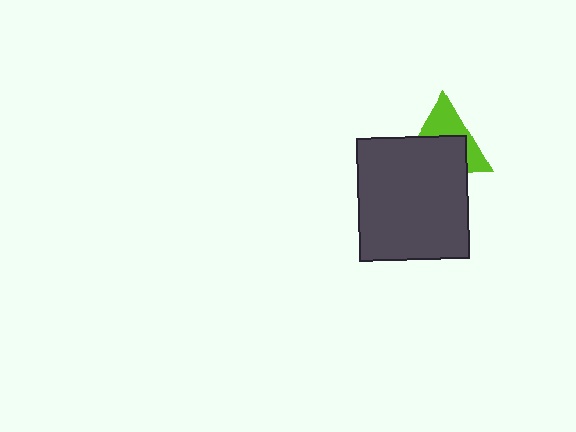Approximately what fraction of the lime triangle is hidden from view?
Roughly 57% of the lime triangle is hidden behind the dark gray rectangle.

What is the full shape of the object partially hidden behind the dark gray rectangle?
The partially hidden object is a lime triangle.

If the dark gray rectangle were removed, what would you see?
You would see the complete lime triangle.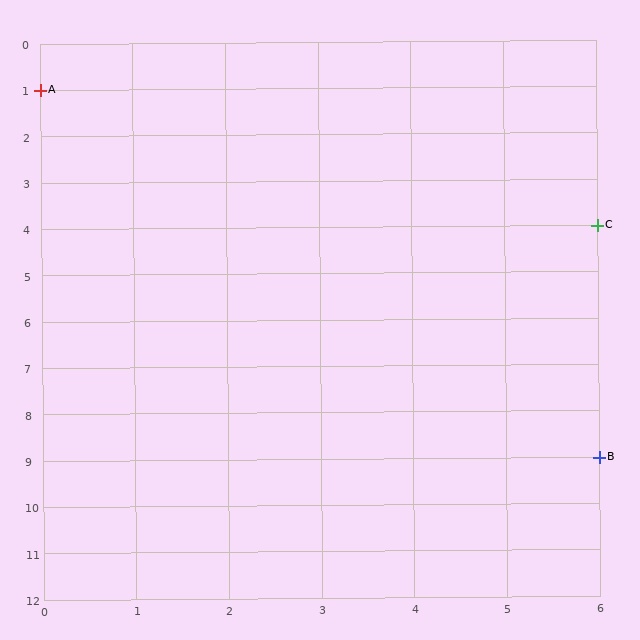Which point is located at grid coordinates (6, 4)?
Point C is at (6, 4).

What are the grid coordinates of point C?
Point C is at grid coordinates (6, 4).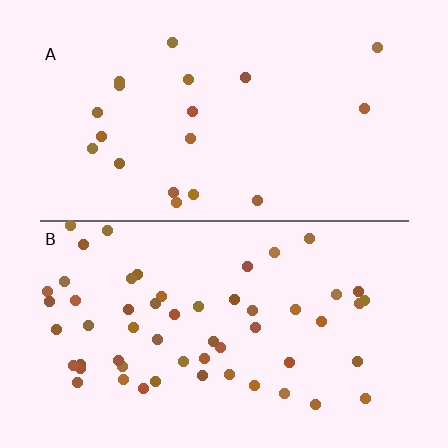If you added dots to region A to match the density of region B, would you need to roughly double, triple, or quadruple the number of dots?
Approximately triple.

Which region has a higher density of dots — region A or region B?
B (the bottom).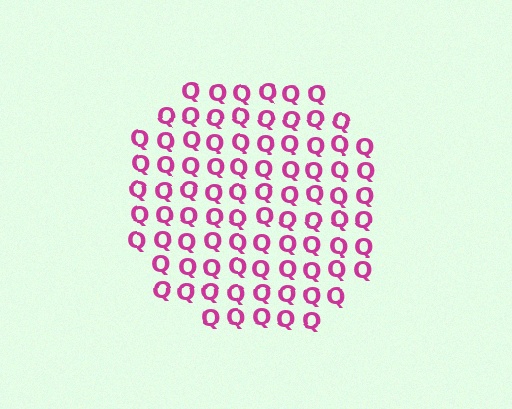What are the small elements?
The small elements are letter Q's.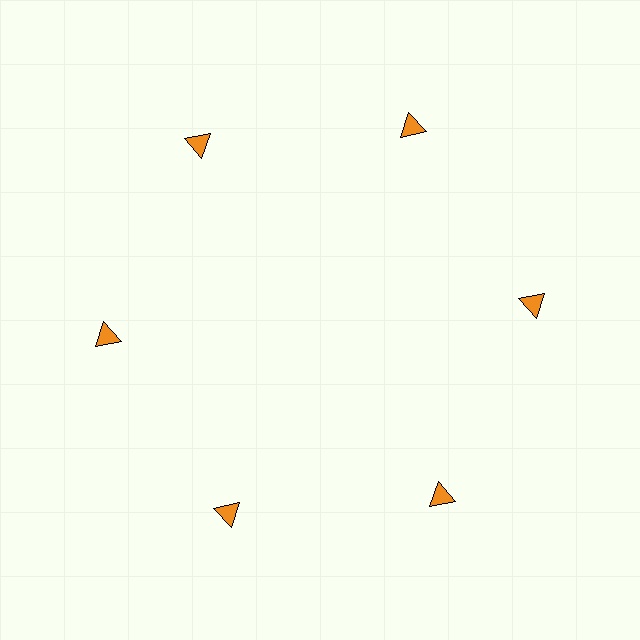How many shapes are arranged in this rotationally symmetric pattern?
There are 6 shapes, arranged in 6 groups of 1.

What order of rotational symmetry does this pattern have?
This pattern has 6-fold rotational symmetry.